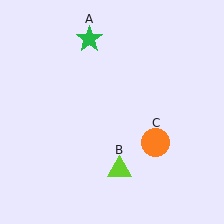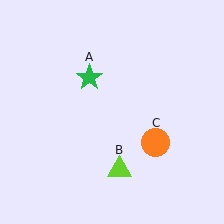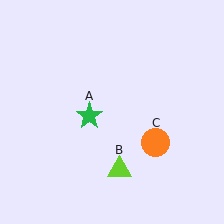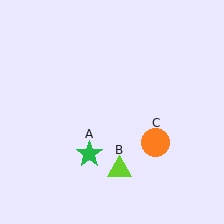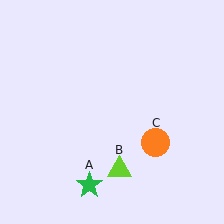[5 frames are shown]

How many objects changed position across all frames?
1 object changed position: green star (object A).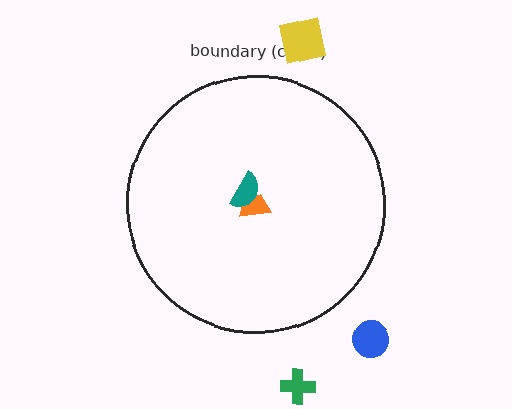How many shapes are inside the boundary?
2 inside, 3 outside.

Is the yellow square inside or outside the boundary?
Outside.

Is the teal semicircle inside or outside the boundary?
Inside.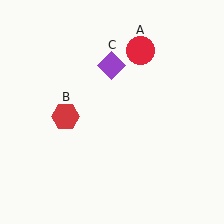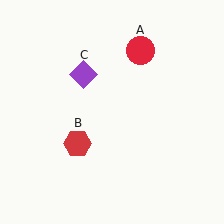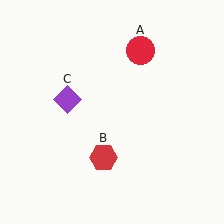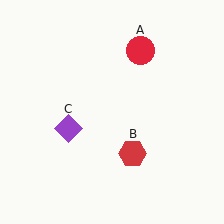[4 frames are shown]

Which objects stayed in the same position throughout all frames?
Red circle (object A) remained stationary.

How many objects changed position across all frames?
2 objects changed position: red hexagon (object B), purple diamond (object C).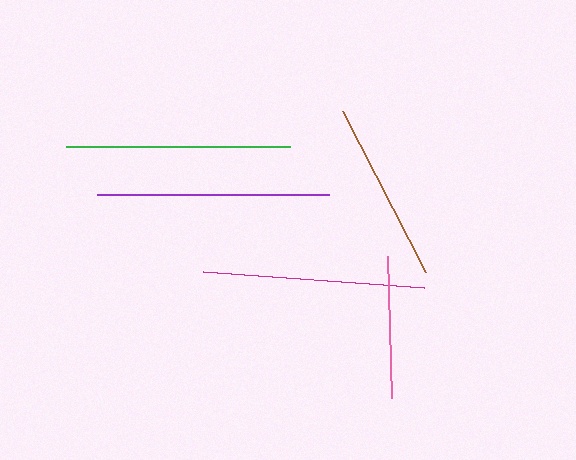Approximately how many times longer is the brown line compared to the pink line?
The brown line is approximately 1.3 times the length of the pink line.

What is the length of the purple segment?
The purple segment is approximately 232 pixels long.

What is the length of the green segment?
The green segment is approximately 224 pixels long.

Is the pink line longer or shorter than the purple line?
The purple line is longer than the pink line.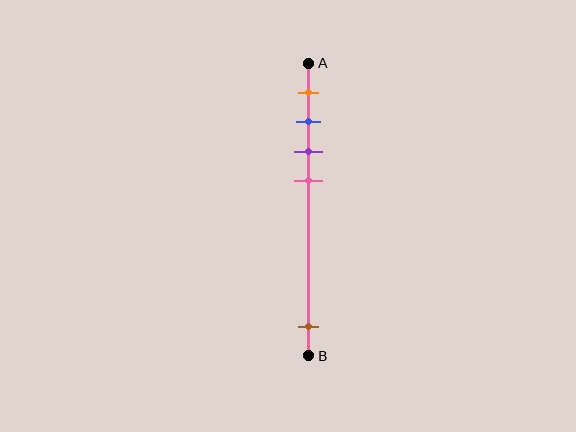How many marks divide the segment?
There are 5 marks dividing the segment.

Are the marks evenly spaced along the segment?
No, the marks are not evenly spaced.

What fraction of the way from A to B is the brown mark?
The brown mark is approximately 90% (0.9) of the way from A to B.